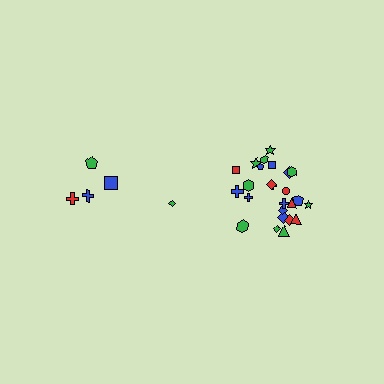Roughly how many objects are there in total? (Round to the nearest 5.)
Roughly 30 objects in total.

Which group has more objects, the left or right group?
The right group.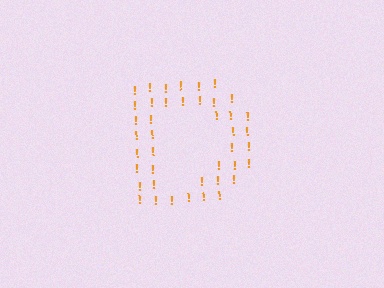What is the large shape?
The large shape is the letter D.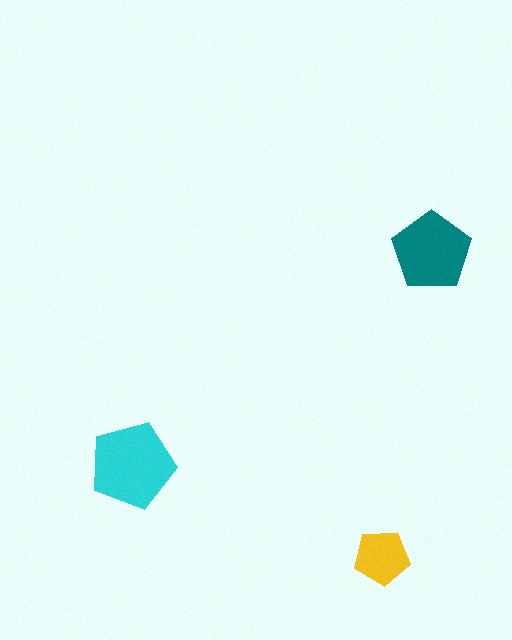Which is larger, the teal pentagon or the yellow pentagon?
The teal one.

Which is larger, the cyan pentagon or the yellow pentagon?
The cyan one.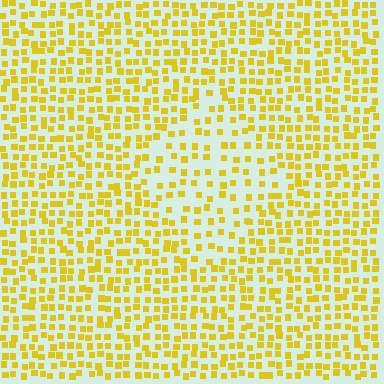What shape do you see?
I see a diamond.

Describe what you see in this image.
The image contains small yellow elements arranged at two different densities. A diamond-shaped region is visible where the elements are less densely packed than the surrounding area.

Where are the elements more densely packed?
The elements are more densely packed outside the diamond boundary.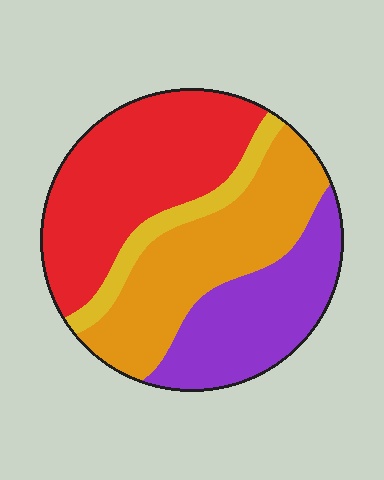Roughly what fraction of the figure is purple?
Purple covers 25% of the figure.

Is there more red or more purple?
Red.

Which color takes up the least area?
Yellow, at roughly 10%.